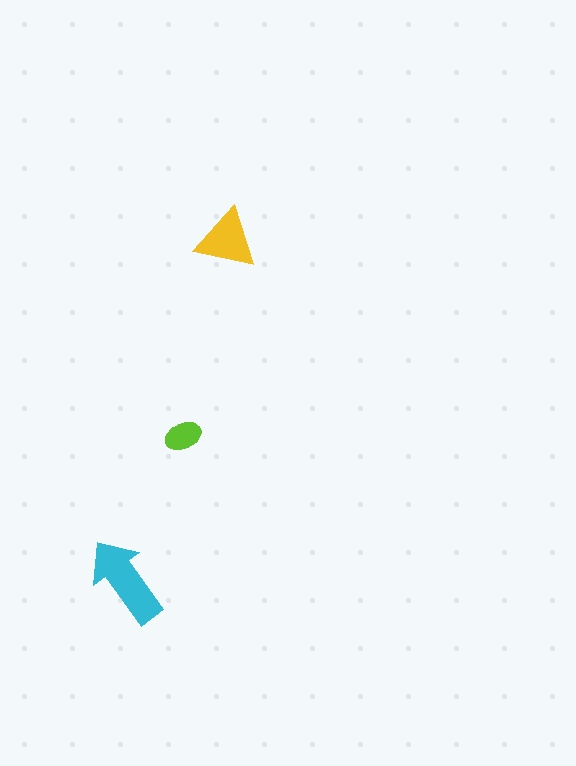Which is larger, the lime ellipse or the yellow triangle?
The yellow triangle.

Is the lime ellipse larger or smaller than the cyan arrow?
Smaller.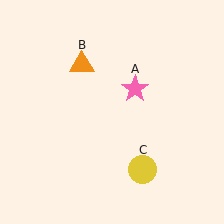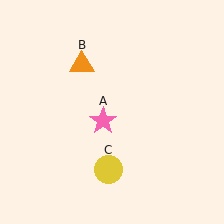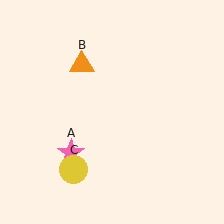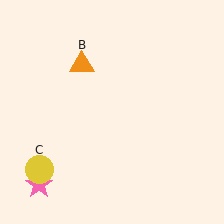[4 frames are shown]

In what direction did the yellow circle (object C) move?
The yellow circle (object C) moved left.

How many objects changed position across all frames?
2 objects changed position: pink star (object A), yellow circle (object C).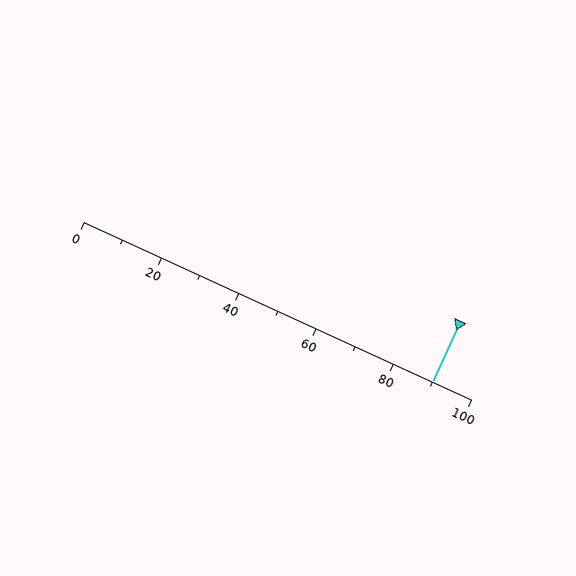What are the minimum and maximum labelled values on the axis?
The axis runs from 0 to 100.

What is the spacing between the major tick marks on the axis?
The major ticks are spaced 20 apart.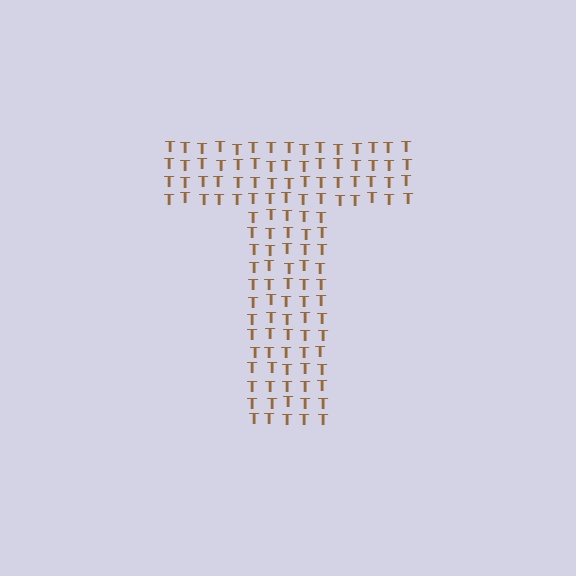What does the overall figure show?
The overall figure shows the letter T.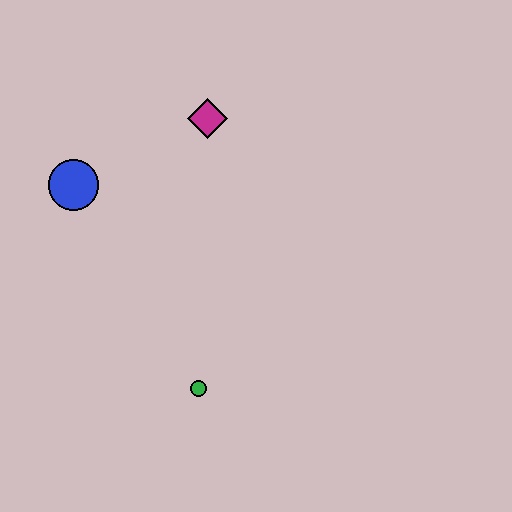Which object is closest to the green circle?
The blue circle is closest to the green circle.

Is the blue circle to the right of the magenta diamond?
No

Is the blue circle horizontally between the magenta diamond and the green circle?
No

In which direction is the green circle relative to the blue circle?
The green circle is below the blue circle.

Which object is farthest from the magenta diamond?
The green circle is farthest from the magenta diamond.